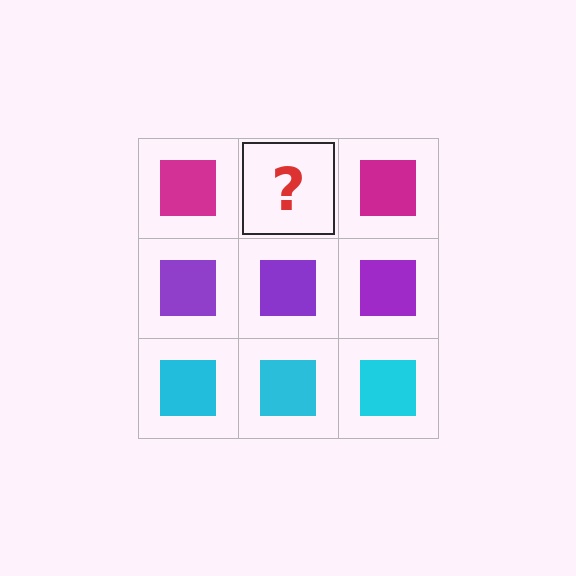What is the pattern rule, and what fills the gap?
The rule is that each row has a consistent color. The gap should be filled with a magenta square.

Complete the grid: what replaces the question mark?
The question mark should be replaced with a magenta square.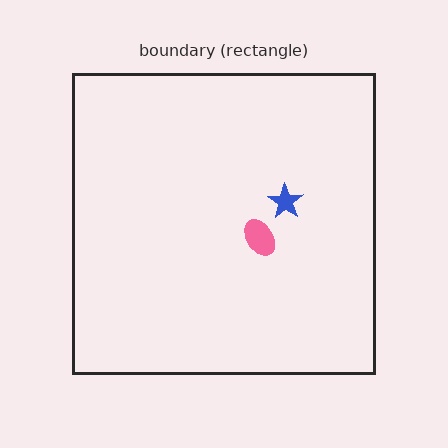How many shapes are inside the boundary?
2 inside, 0 outside.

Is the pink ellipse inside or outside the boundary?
Inside.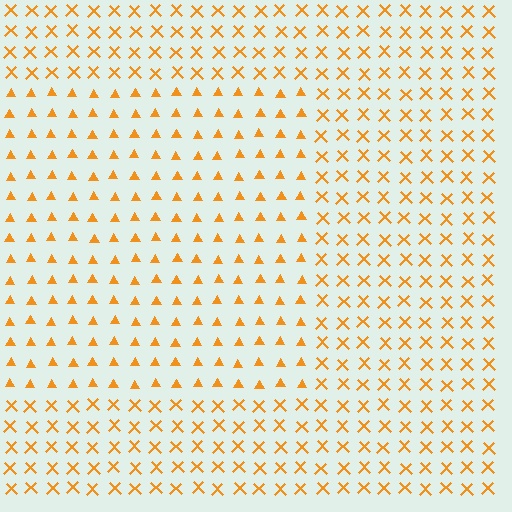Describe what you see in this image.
The image is filled with small orange elements arranged in a uniform grid. A rectangle-shaped region contains triangles, while the surrounding area contains X marks. The boundary is defined purely by the change in element shape.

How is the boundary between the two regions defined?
The boundary is defined by a change in element shape: triangles inside vs. X marks outside. All elements share the same color and spacing.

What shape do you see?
I see a rectangle.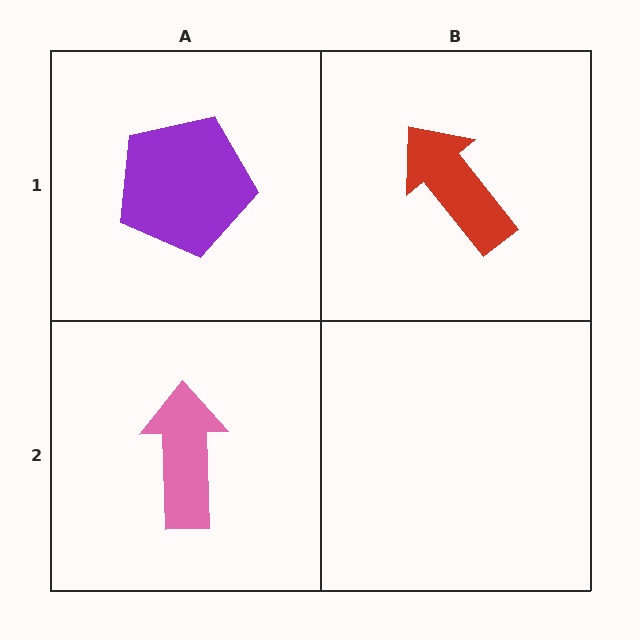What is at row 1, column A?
A purple pentagon.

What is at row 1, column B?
A red arrow.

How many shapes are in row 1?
2 shapes.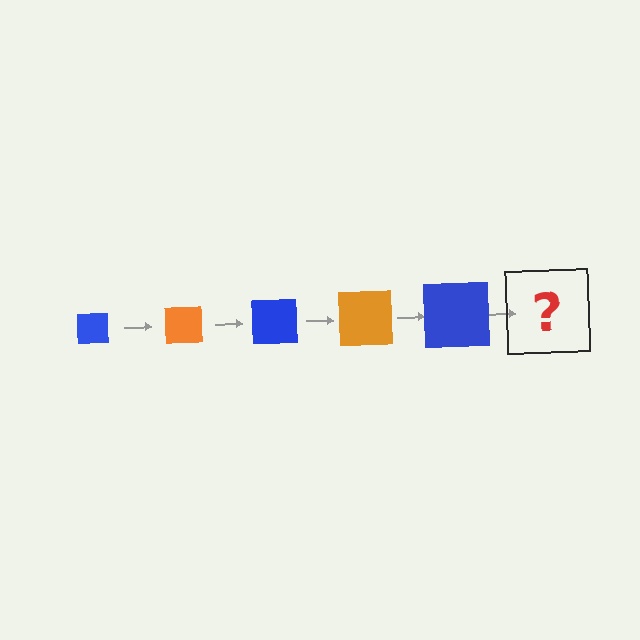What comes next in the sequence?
The next element should be an orange square, larger than the previous one.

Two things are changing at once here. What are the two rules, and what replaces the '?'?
The two rules are that the square grows larger each step and the color cycles through blue and orange. The '?' should be an orange square, larger than the previous one.